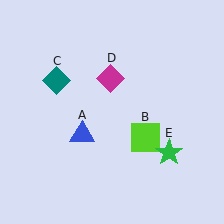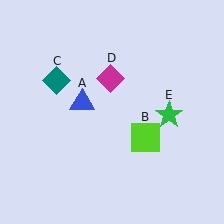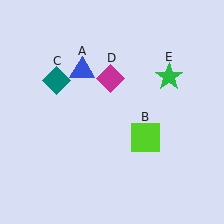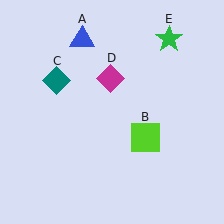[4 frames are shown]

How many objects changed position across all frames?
2 objects changed position: blue triangle (object A), green star (object E).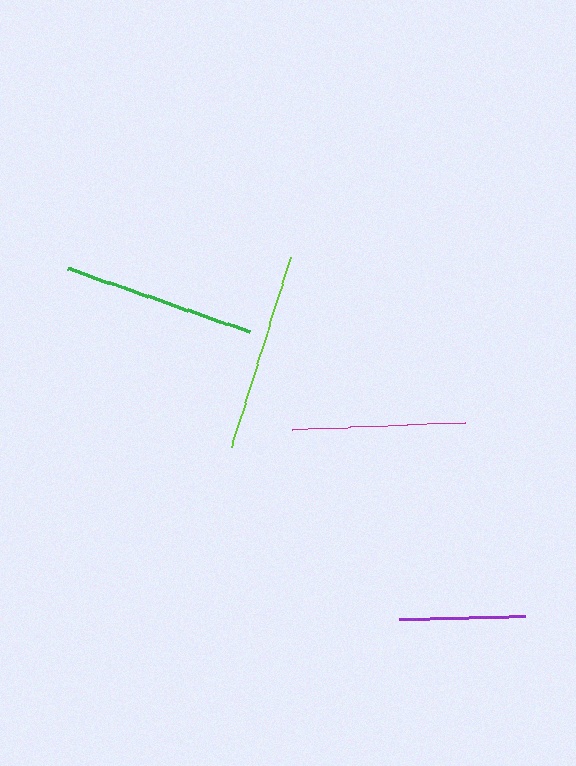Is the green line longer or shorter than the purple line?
The green line is longer than the purple line.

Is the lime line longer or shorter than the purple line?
The lime line is longer than the purple line.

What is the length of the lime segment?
The lime segment is approximately 199 pixels long.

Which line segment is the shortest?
The purple line is the shortest at approximately 126 pixels.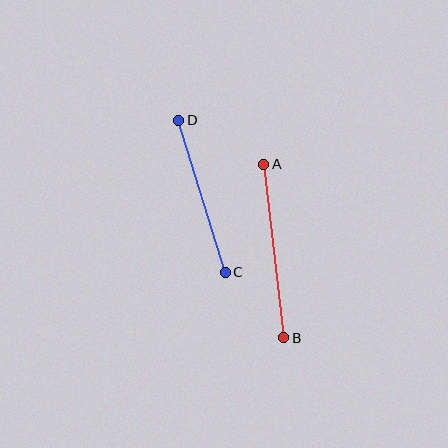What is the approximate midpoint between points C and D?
The midpoint is at approximately (202, 196) pixels.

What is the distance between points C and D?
The distance is approximately 159 pixels.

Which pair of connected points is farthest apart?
Points A and B are farthest apart.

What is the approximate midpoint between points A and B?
The midpoint is at approximately (274, 251) pixels.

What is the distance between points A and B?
The distance is approximately 175 pixels.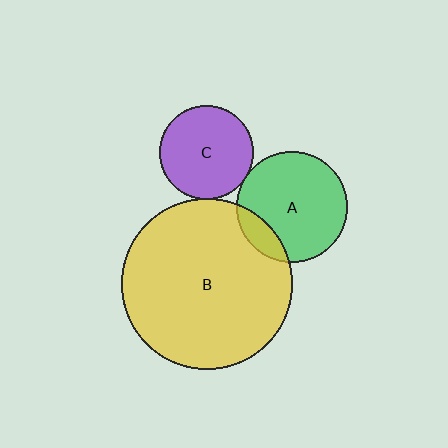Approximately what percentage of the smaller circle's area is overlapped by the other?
Approximately 5%.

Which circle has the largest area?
Circle B (yellow).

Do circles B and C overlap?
Yes.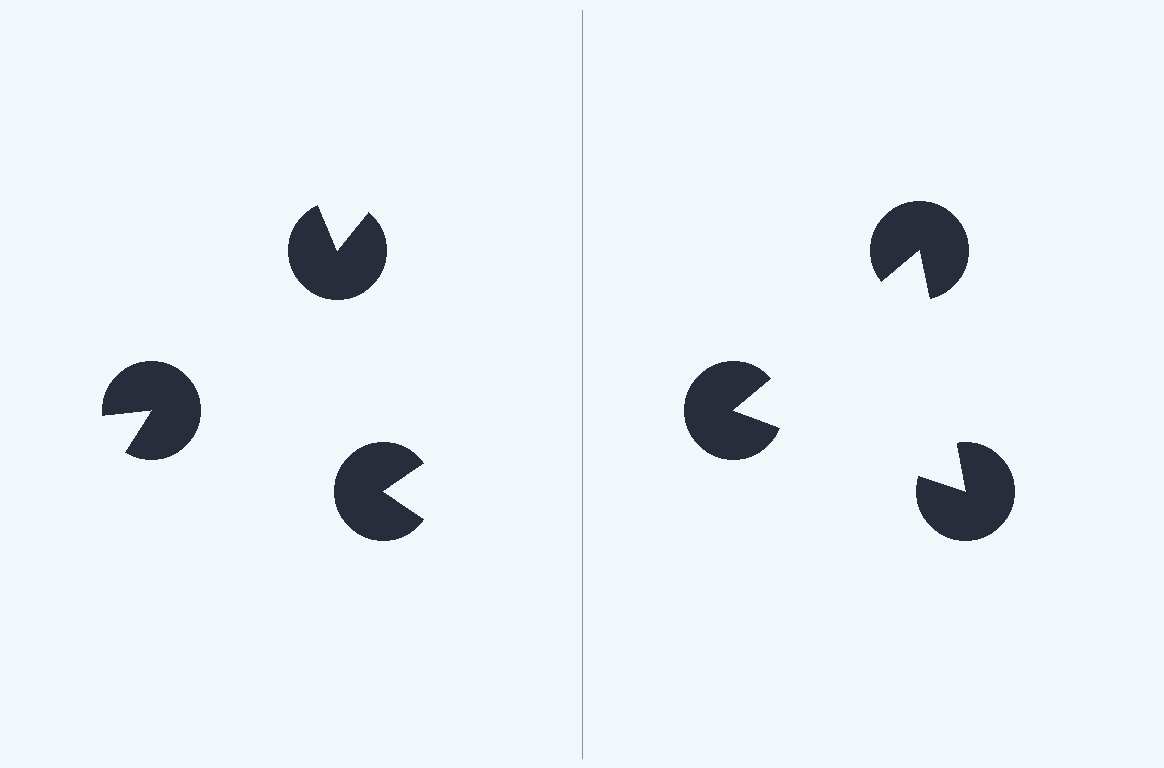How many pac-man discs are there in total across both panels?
6 — 3 on each side.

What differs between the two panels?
The pac-man discs are positioned identically on both sides; only the wedge orientations differ. On the right they align to a triangle; on the left they are misaligned.